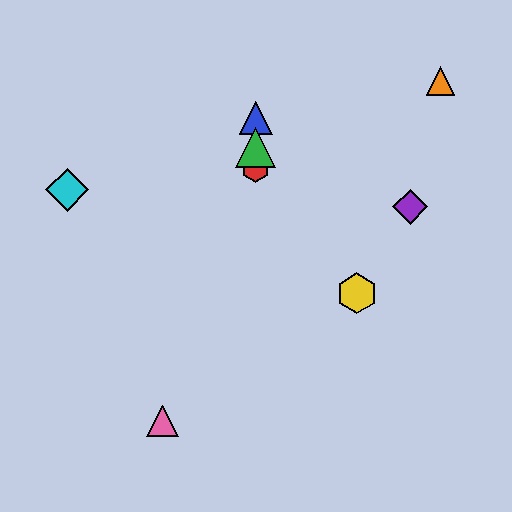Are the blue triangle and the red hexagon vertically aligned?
Yes, both are at x≈256.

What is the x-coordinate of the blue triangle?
The blue triangle is at x≈256.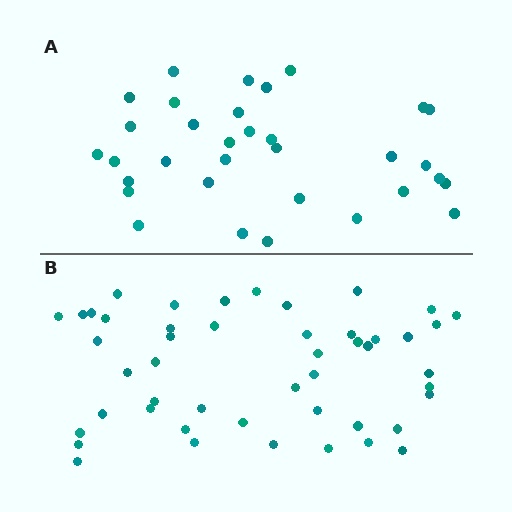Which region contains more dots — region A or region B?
Region B (the bottom region) has more dots.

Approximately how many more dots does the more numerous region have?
Region B has approximately 15 more dots than region A.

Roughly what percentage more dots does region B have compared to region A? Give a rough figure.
About 45% more.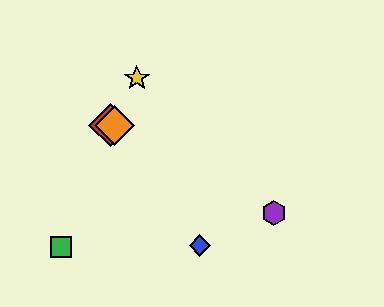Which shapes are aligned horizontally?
The red diamond, the orange diamond are aligned horizontally.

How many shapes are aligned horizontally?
2 shapes (the red diamond, the orange diamond) are aligned horizontally.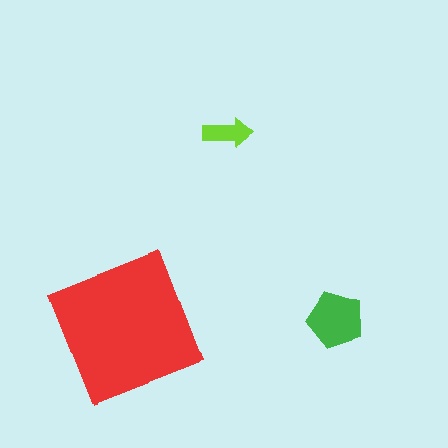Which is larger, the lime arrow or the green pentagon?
The green pentagon.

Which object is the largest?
The red square.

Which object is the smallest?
The lime arrow.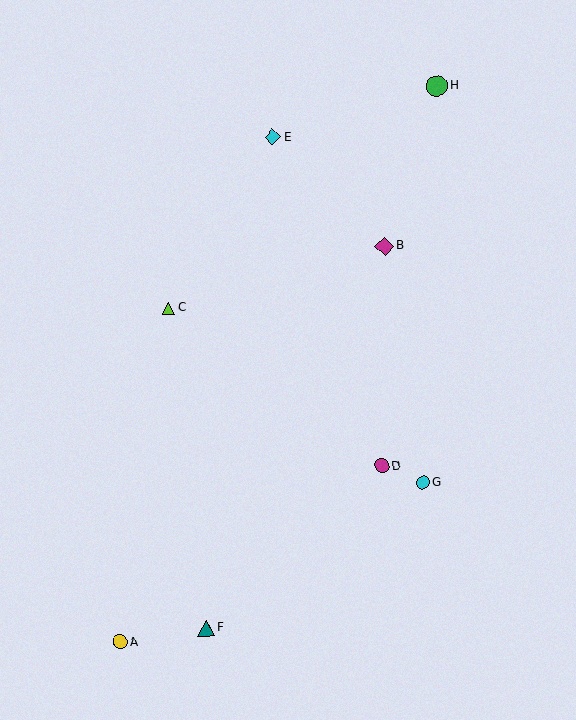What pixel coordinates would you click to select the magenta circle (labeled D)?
Click at (382, 466) to select the magenta circle D.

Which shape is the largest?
The green circle (labeled H) is the largest.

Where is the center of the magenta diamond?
The center of the magenta diamond is at (385, 246).